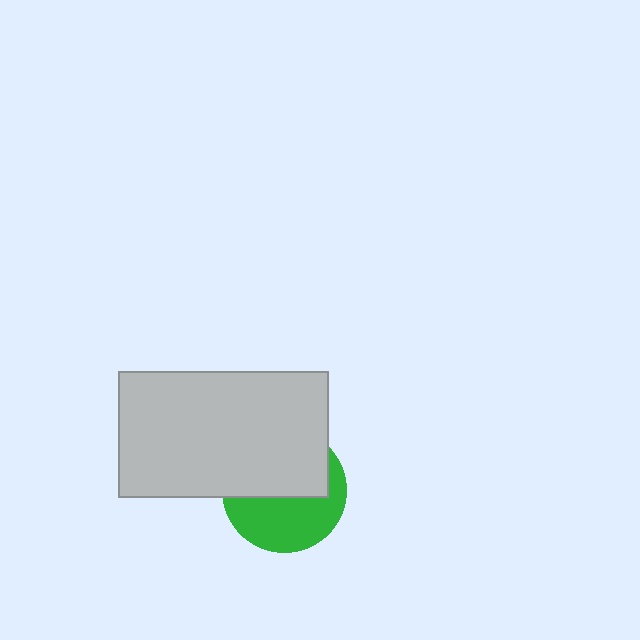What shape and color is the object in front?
The object in front is a light gray rectangle.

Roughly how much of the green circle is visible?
About half of it is visible (roughly 48%).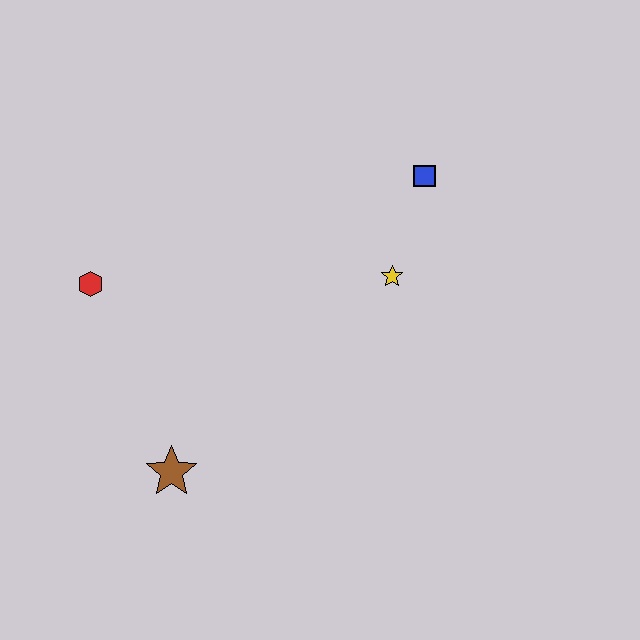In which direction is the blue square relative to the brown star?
The blue square is above the brown star.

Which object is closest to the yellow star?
The blue square is closest to the yellow star.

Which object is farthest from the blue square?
The brown star is farthest from the blue square.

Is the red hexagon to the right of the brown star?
No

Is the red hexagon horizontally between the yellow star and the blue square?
No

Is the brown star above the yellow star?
No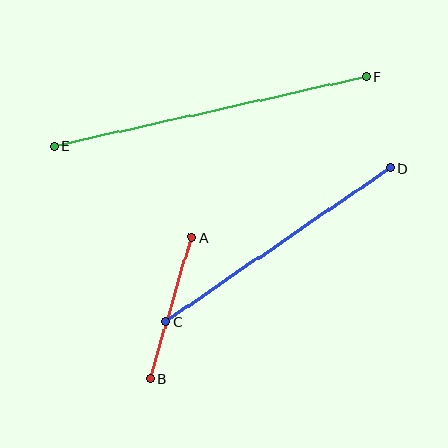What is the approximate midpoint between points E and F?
The midpoint is at approximately (210, 111) pixels.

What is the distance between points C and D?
The distance is approximately 272 pixels.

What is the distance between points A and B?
The distance is approximately 148 pixels.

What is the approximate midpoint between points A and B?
The midpoint is at approximately (171, 308) pixels.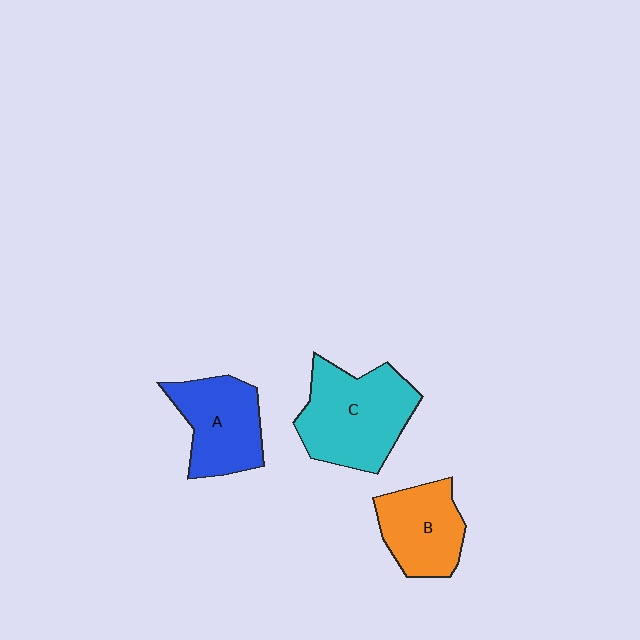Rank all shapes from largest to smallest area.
From largest to smallest: C (cyan), A (blue), B (orange).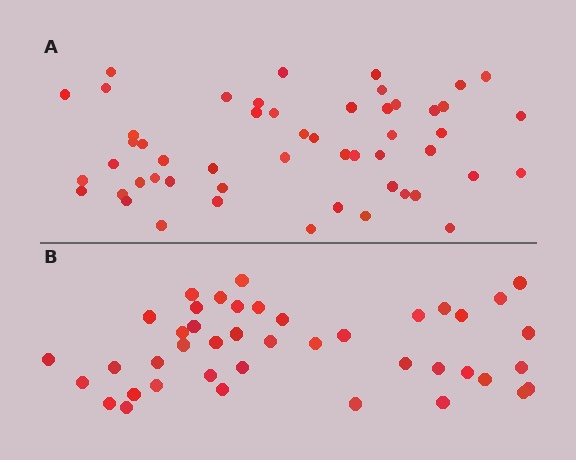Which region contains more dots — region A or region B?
Region A (the top region) has more dots.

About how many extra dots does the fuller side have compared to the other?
Region A has roughly 10 or so more dots than region B.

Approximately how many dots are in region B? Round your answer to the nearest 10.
About 40 dots. (The exact count is 42, which rounds to 40.)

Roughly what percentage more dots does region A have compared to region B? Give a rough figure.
About 25% more.